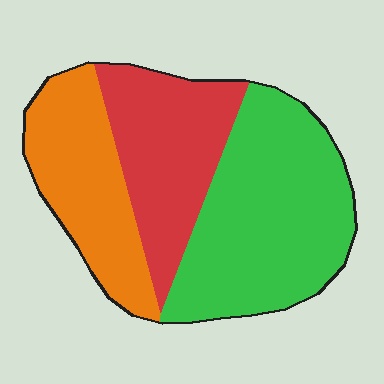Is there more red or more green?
Green.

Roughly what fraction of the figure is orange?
Orange takes up between a sixth and a third of the figure.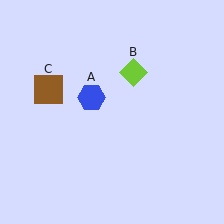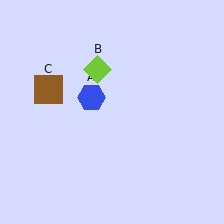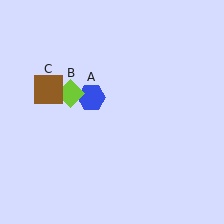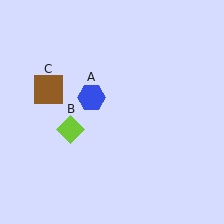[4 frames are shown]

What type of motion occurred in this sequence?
The lime diamond (object B) rotated counterclockwise around the center of the scene.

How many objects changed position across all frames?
1 object changed position: lime diamond (object B).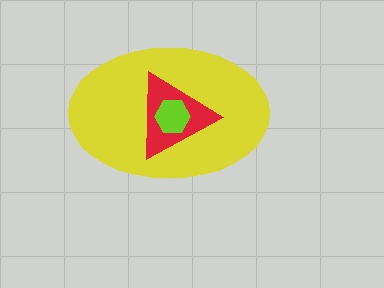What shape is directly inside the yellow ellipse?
The red triangle.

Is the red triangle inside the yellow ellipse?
Yes.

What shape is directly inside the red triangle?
The lime hexagon.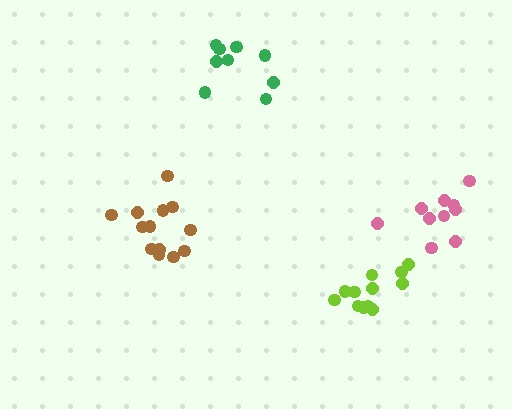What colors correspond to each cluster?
The clusters are colored: lime, brown, green, pink.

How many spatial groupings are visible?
There are 4 spatial groupings.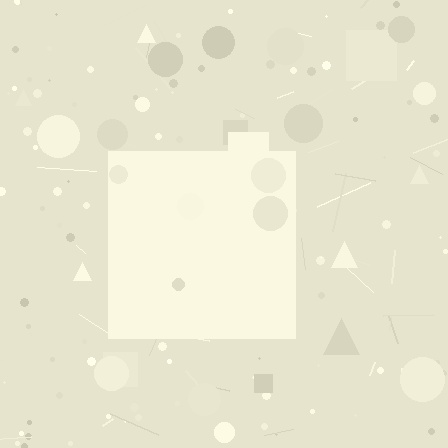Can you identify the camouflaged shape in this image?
The camouflaged shape is a square.